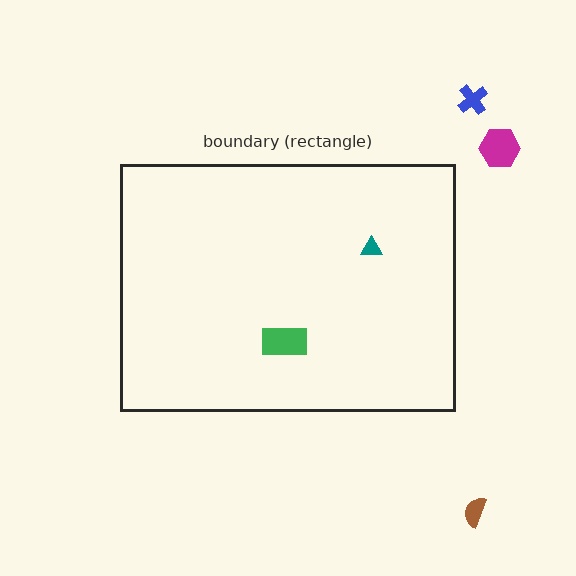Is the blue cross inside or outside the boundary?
Outside.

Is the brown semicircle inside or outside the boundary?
Outside.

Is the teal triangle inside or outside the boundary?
Inside.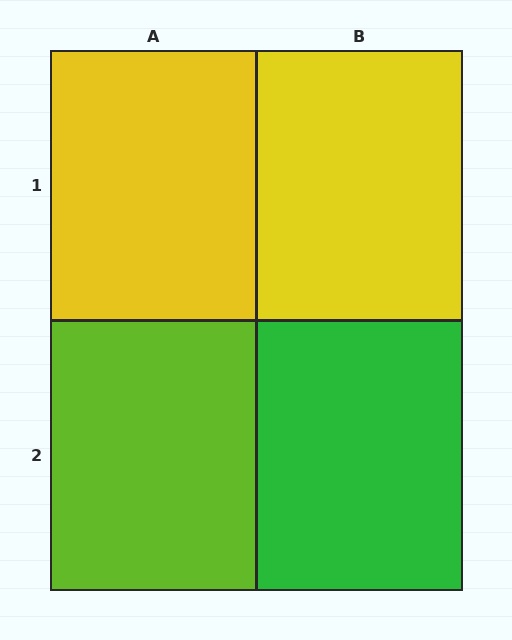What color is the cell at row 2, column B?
Green.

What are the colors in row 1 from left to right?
Yellow, yellow.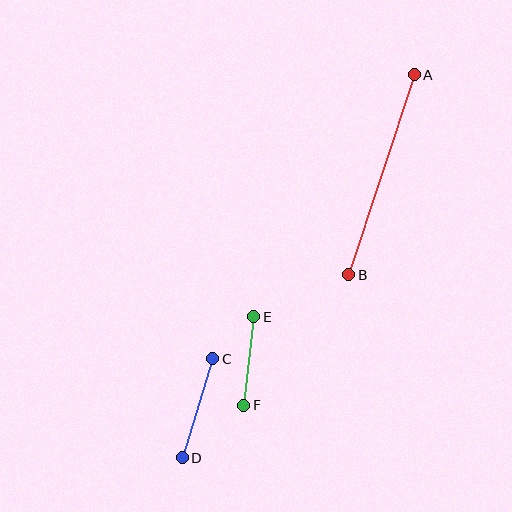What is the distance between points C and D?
The distance is approximately 104 pixels.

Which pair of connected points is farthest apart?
Points A and B are farthest apart.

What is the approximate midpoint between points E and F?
The midpoint is at approximately (249, 361) pixels.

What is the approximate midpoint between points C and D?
The midpoint is at approximately (197, 408) pixels.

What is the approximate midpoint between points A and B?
The midpoint is at approximately (382, 175) pixels.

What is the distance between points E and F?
The distance is approximately 89 pixels.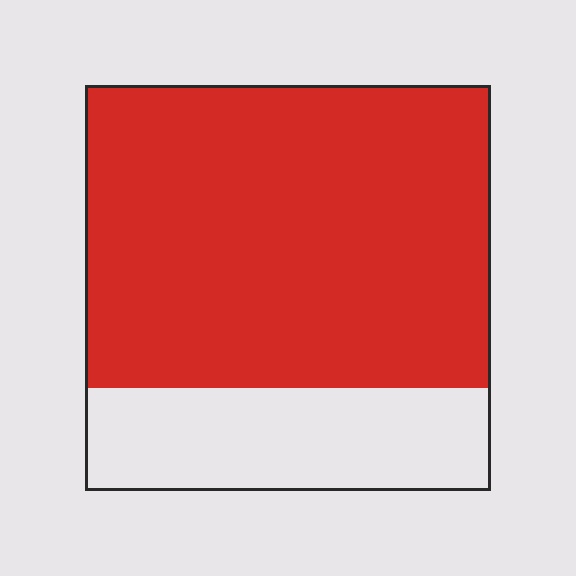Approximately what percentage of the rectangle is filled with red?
Approximately 75%.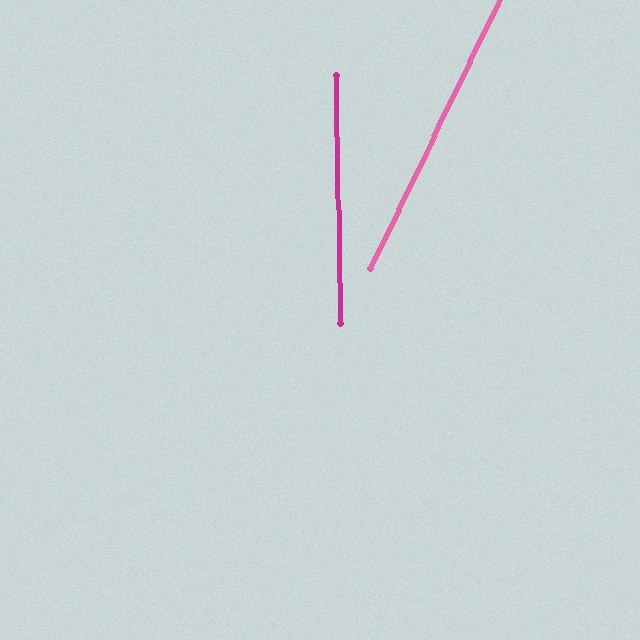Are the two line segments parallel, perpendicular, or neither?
Neither parallel nor perpendicular — they differ by about 27°.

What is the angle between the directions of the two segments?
Approximately 27 degrees.